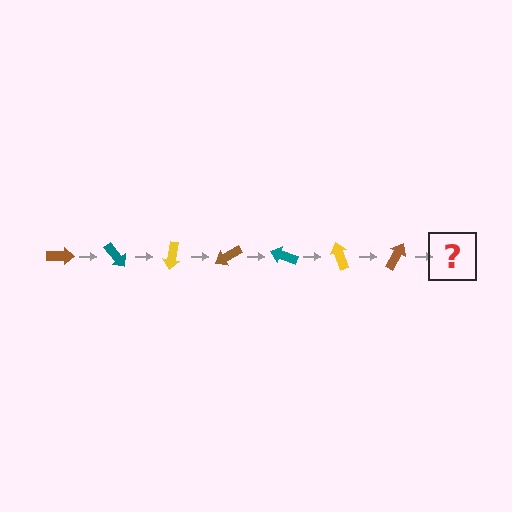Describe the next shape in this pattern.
It should be a teal arrow, rotated 350 degrees from the start.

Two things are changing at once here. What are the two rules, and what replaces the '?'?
The two rules are that it rotates 50 degrees each step and the color cycles through brown, teal, and yellow. The '?' should be a teal arrow, rotated 350 degrees from the start.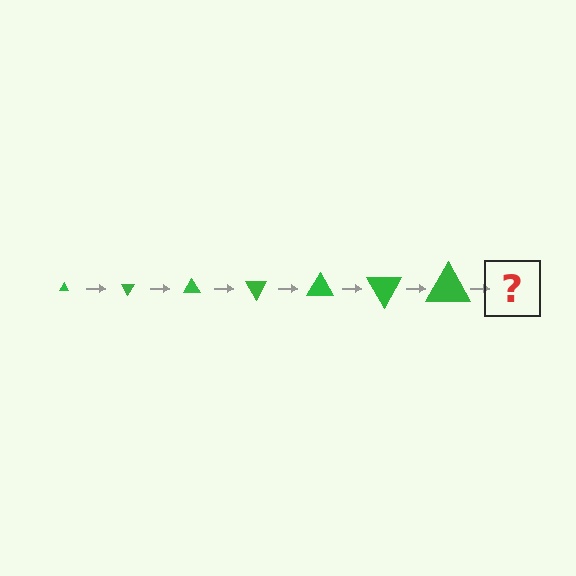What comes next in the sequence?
The next element should be a triangle, larger than the previous one and rotated 420 degrees from the start.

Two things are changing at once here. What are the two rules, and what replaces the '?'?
The two rules are that the triangle grows larger each step and it rotates 60 degrees each step. The '?' should be a triangle, larger than the previous one and rotated 420 degrees from the start.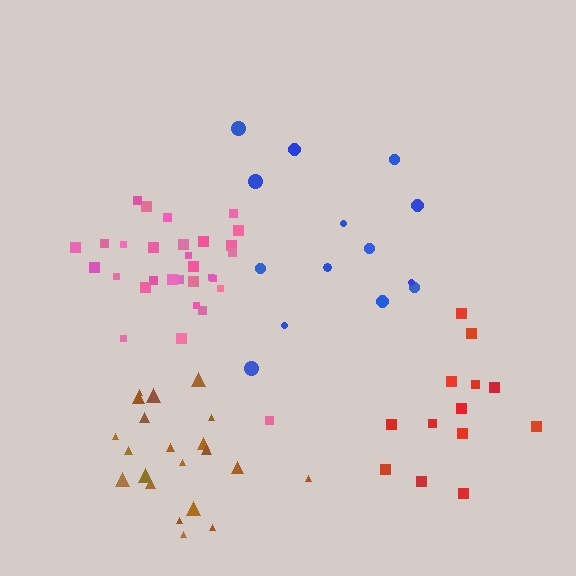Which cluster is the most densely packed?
Pink.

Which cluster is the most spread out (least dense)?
Red.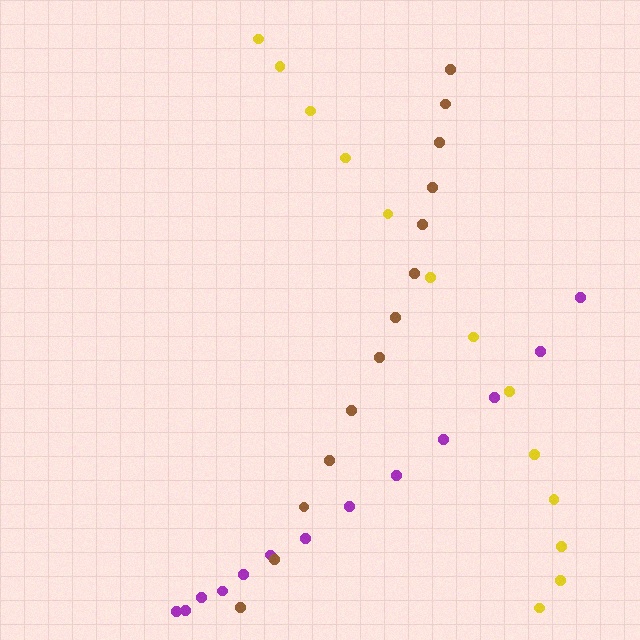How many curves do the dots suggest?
There are 3 distinct paths.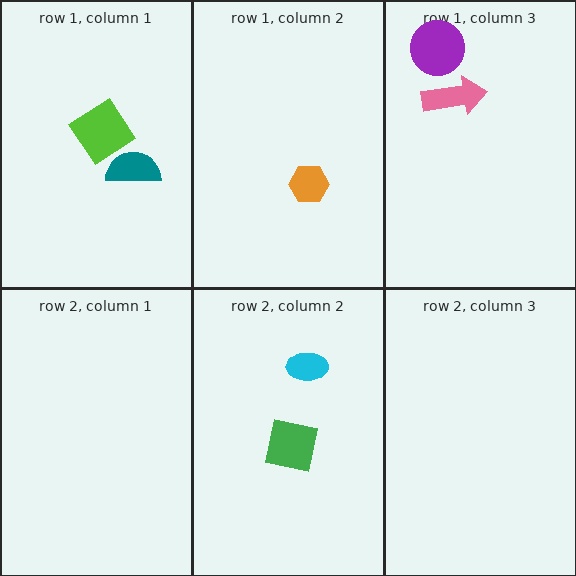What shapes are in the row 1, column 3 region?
The pink arrow, the purple circle.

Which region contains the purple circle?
The row 1, column 3 region.